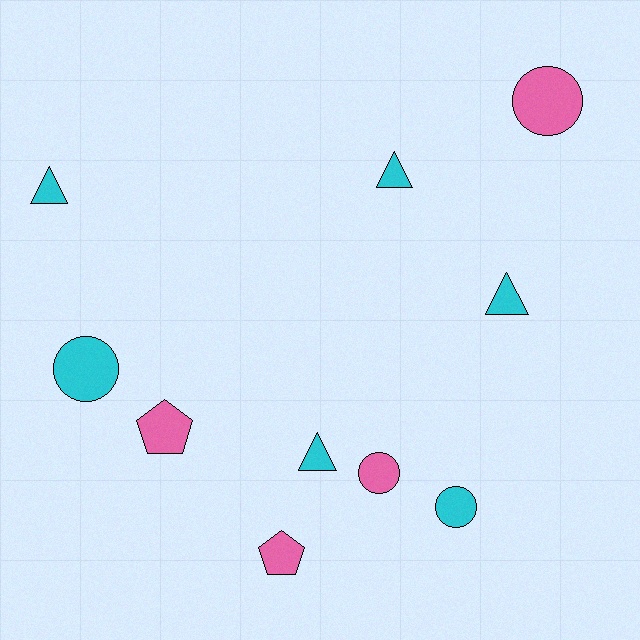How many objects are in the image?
There are 10 objects.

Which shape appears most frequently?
Circle, with 4 objects.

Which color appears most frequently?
Cyan, with 6 objects.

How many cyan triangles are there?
There are 4 cyan triangles.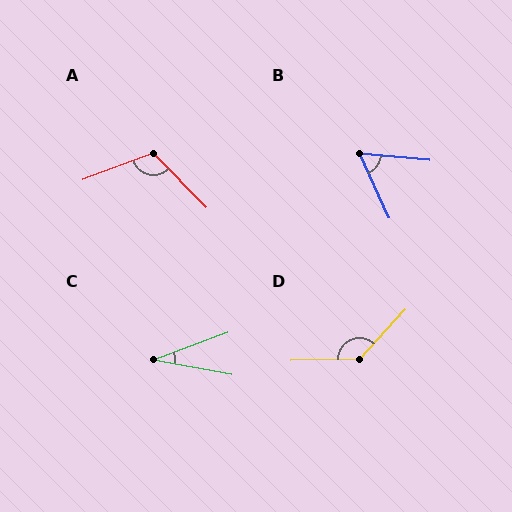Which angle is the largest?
D, at approximately 134 degrees.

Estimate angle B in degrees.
Approximately 60 degrees.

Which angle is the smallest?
C, at approximately 30 degrees.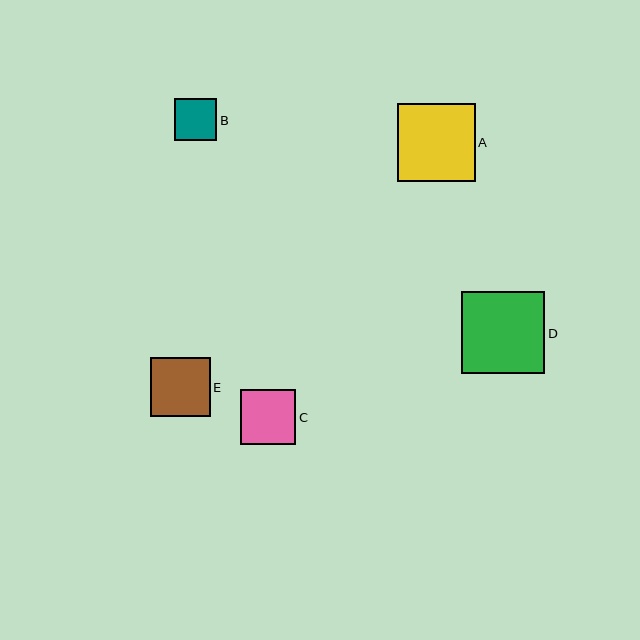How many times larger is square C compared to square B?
Square C is approximately 1.3 times the size of square B.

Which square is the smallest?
Square B is the smallest with a size of approximately 42 pixels.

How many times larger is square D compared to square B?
Square D is approximately 2.0 times the size of square B.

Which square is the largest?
Square D is the largest with a size of approximately 83 pixels.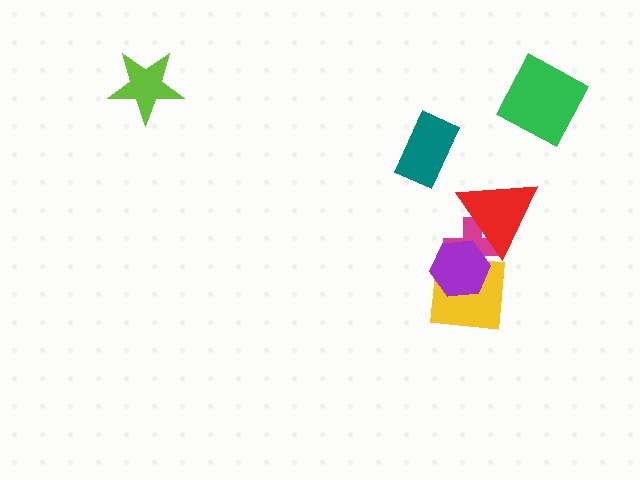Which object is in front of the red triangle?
The purple hexagon is in front of the red triangle.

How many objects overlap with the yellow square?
3 objects overlap with the yellow square.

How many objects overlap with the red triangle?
3 objects overlap with the red triangle.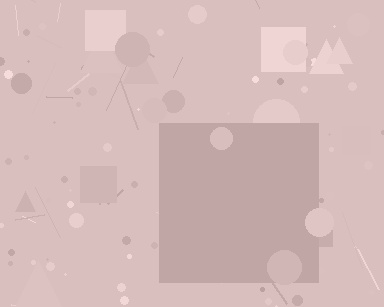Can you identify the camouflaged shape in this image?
The camouflaged shape is a square.